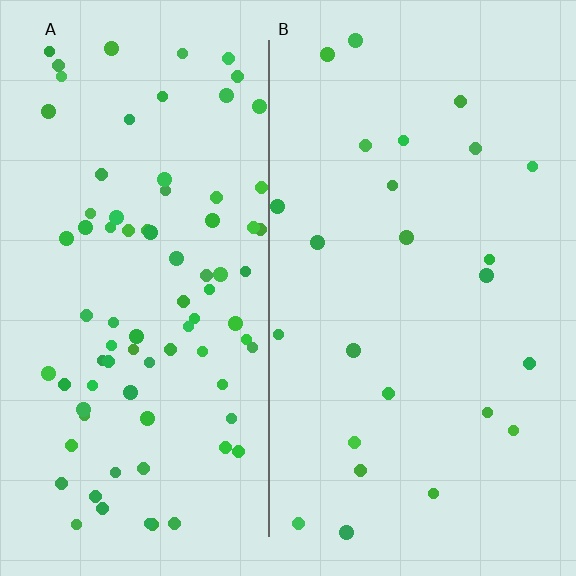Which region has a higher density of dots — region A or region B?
A (the left).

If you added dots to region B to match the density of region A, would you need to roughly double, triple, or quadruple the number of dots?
Approximately triple.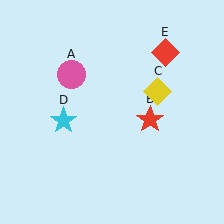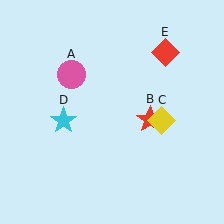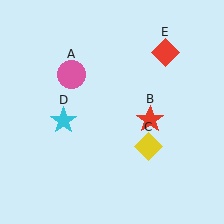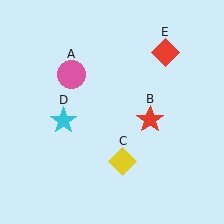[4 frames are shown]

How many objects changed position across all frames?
1 object changed position: yellow diamond (object C).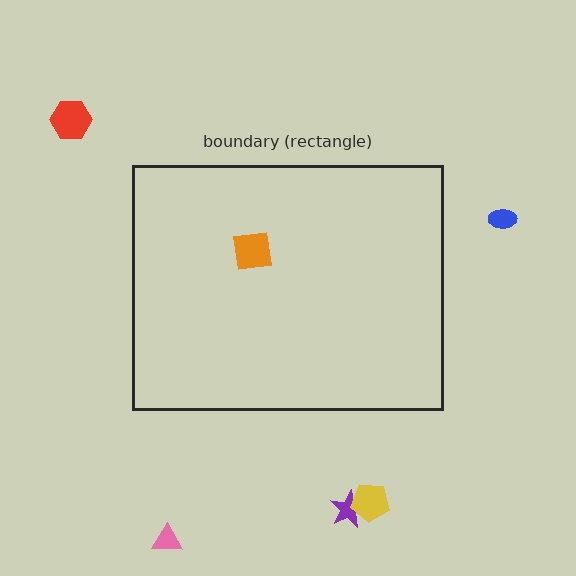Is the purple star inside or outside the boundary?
Outside.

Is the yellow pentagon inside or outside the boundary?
Outside.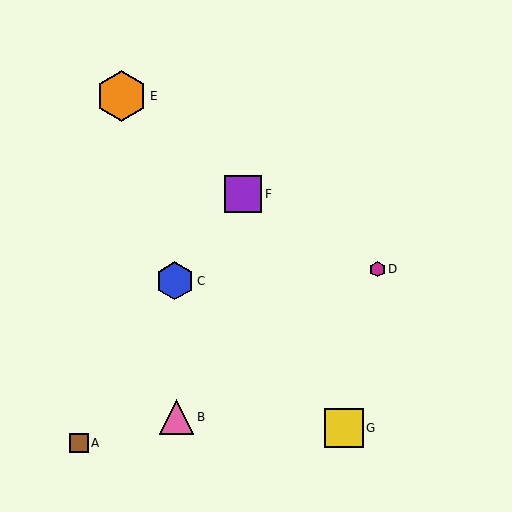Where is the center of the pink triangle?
The center of the pink triangle is at (176, 417).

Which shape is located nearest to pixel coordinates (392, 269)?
The magenta hexagon (labeled D) at (377, 269) is nearest to that location.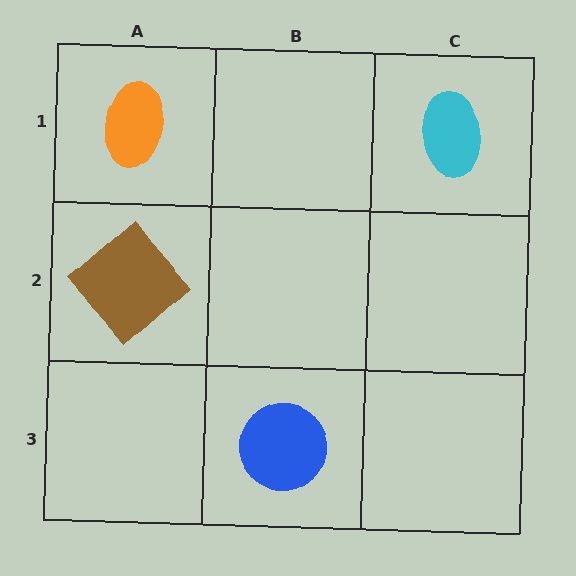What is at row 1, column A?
An orange ellipse.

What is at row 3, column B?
A blue circle.